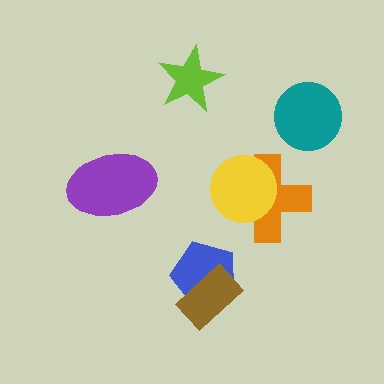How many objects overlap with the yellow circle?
1 object overlaps with the yellow circle.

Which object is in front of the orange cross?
The yellow circle is in front of the orange cross.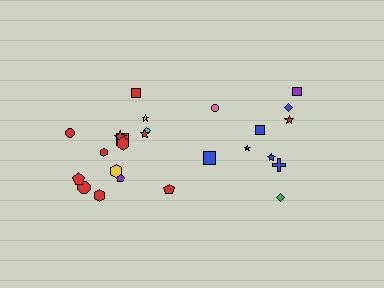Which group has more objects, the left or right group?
The left group.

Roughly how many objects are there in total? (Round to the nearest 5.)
Roughly 25 objects in total.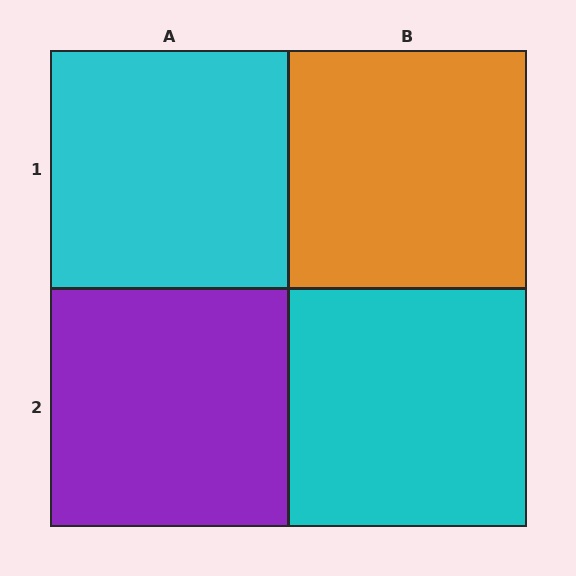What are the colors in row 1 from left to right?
Cyan, orange.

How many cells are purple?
1 cell is purple.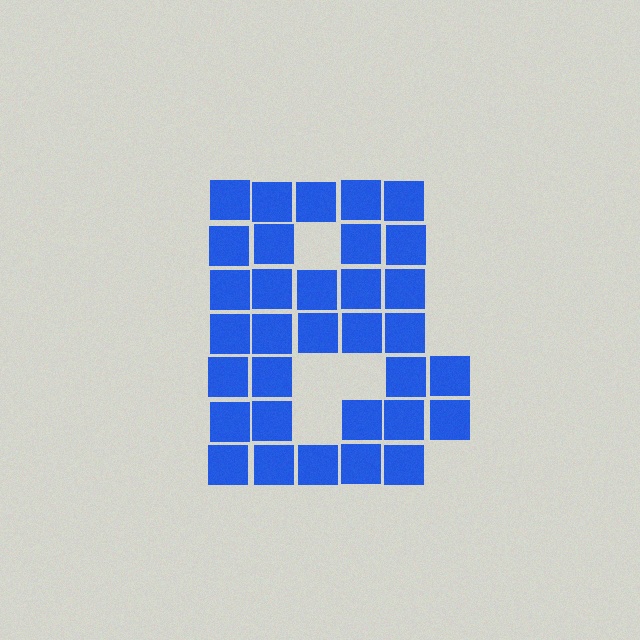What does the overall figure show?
The overall figure shows the letter B.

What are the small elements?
The small elements are squares.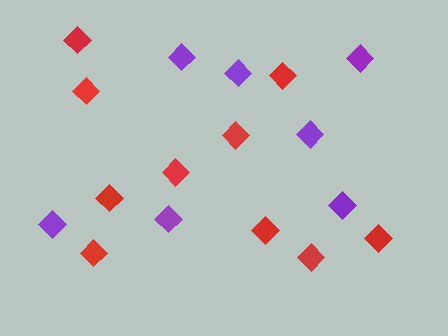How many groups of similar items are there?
There are 2 groups: one group of red diamonds (10) and one group of purple diamonds (7).